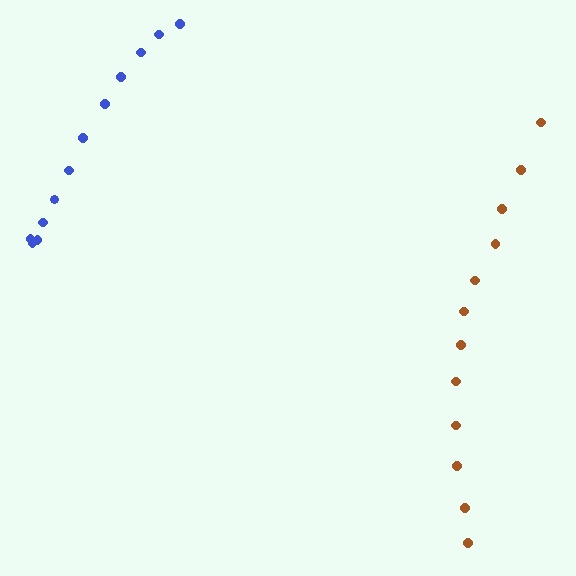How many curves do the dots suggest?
There are 2 distinct paths.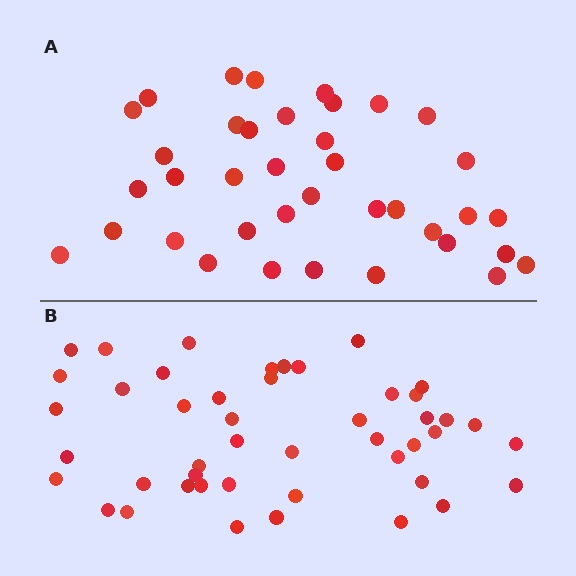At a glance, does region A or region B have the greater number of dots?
Region B (the bottom region) has more dots.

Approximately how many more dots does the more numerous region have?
Region B has roughly 8 or so more dots than region A.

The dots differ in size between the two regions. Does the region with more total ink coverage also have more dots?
No. Region A has more total ink coverage because its dots are larger, but region B actually contains more individual dots. Total area can be misleading — the number of items is what matters here.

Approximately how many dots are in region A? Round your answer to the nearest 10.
About 40 dots. (The exact count is 38, which rounds to 40.)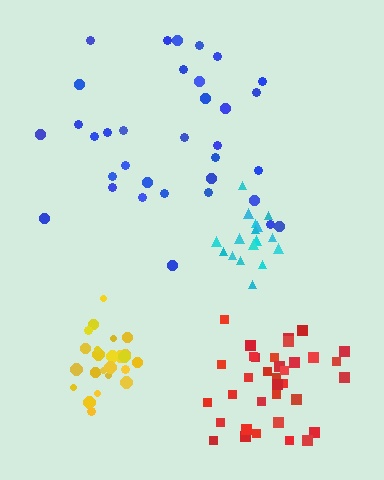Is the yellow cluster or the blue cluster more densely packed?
Yellow.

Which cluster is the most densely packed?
Yellow.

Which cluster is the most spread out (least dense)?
Blue.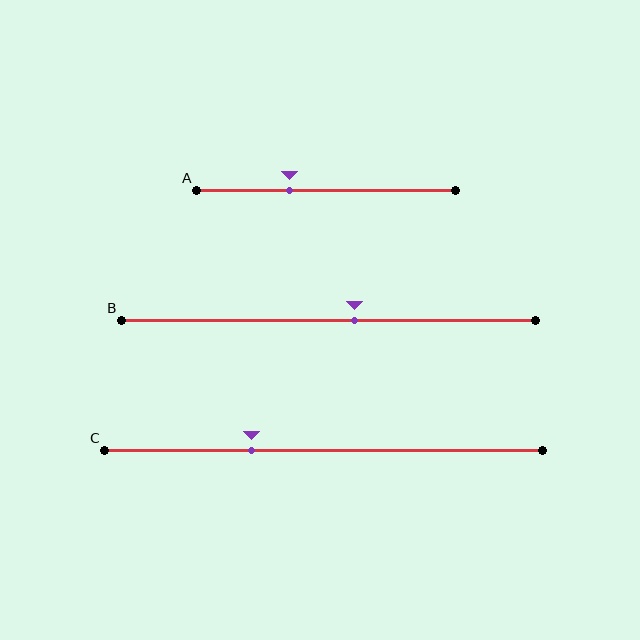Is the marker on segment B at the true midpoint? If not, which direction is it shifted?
No, the marker on segment B is shifted to the right by about 6% of the segment length.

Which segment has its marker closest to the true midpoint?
Segment B has its marker closest to the true midpoint.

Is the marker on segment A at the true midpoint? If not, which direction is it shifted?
No, the marker on segment A is shifted to the left by about 14% of the segment length.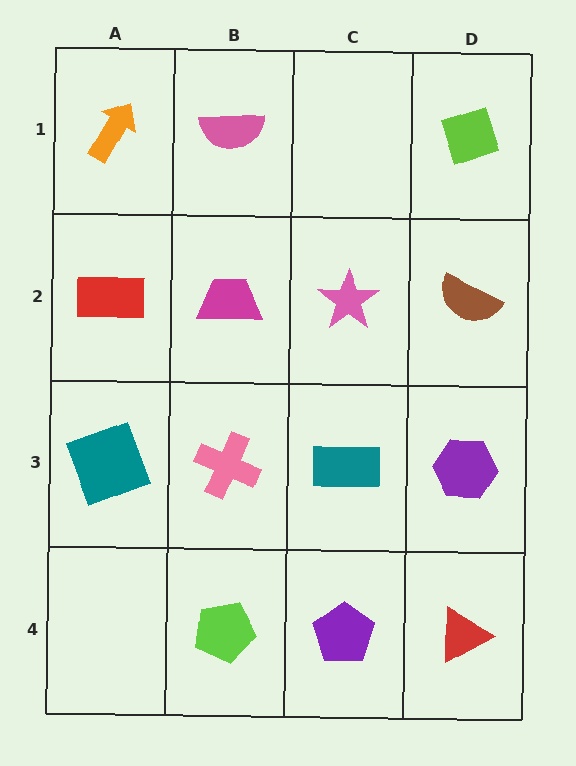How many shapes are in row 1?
3 shapes.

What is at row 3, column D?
A purple hexagon.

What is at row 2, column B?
A magenta trapezoid.